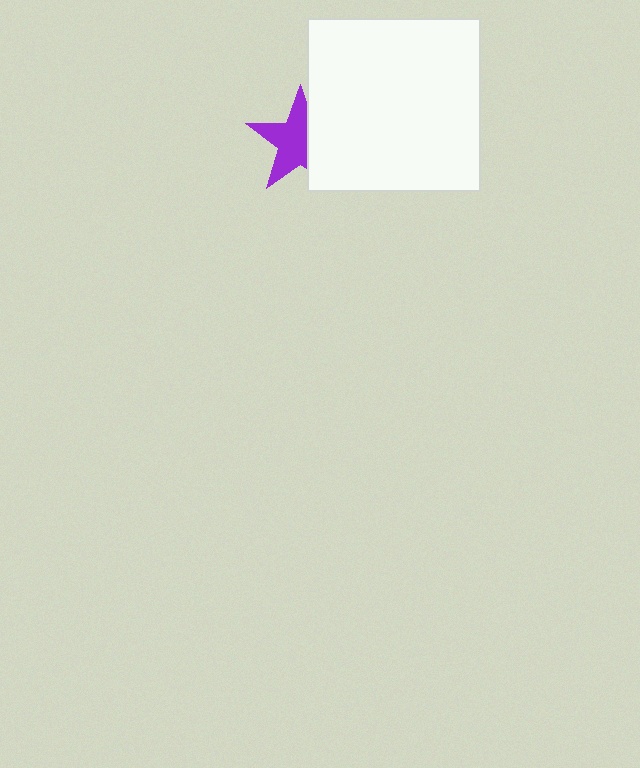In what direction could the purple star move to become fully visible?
The purple star could move left. That would shift it out from behind the white square entirely.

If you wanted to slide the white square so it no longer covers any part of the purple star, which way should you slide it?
Slide it right — that is the most direct way to separate the two shapes.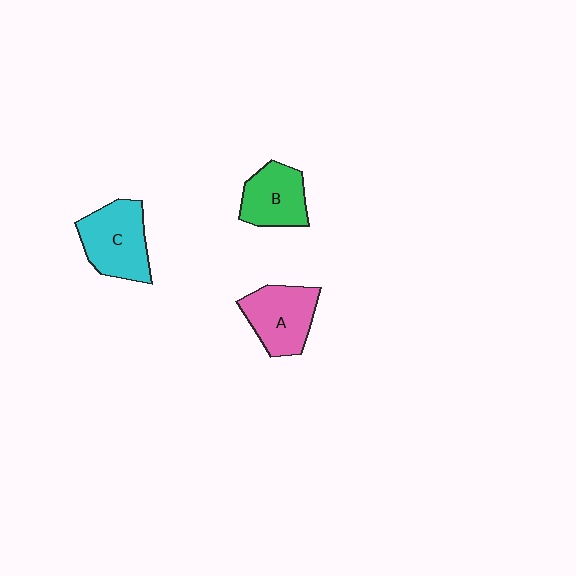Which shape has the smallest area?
Shape B (green).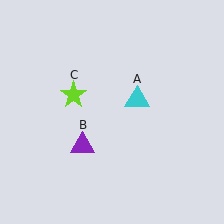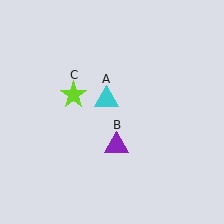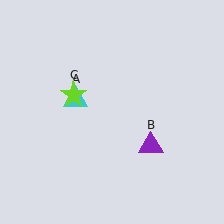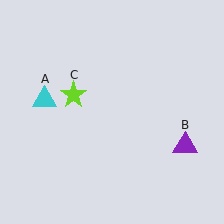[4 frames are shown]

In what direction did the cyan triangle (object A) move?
The cyan triangle (object A) moved left.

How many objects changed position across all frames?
2 objects changed position: cyan triangle (object A), purple triangle (object B).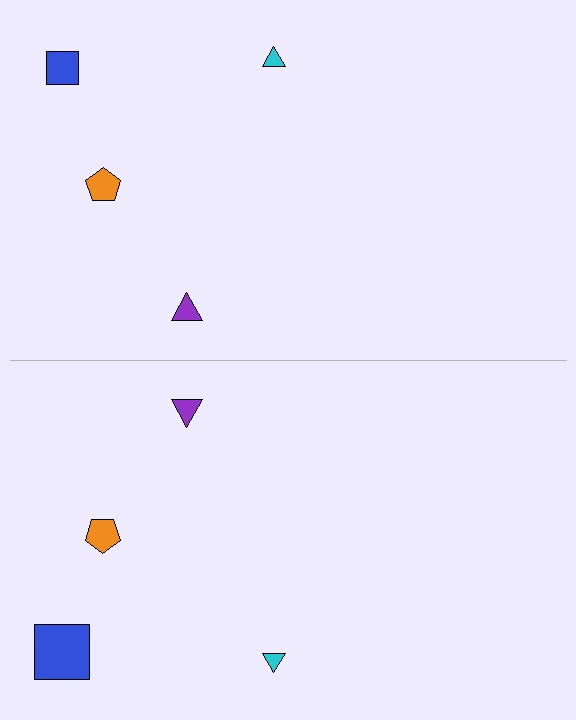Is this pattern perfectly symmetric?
No, the pattern is not perfectly symmetric. The blue square on the bottom side has a different size than its mirror counterpart.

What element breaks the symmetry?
The blue square on the bottom side has a different size than its mirror counterpart.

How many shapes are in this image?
There are 8 shapes in this image.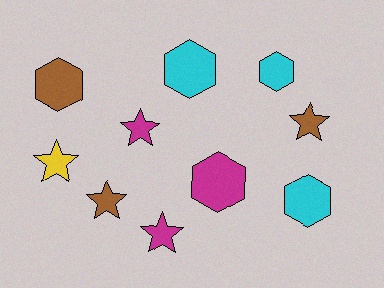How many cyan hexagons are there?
There are 3 cyan hexagons.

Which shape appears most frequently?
Star, with 5 objects.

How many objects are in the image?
There are 10 objects.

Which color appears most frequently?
Magenta, with 3 objects.